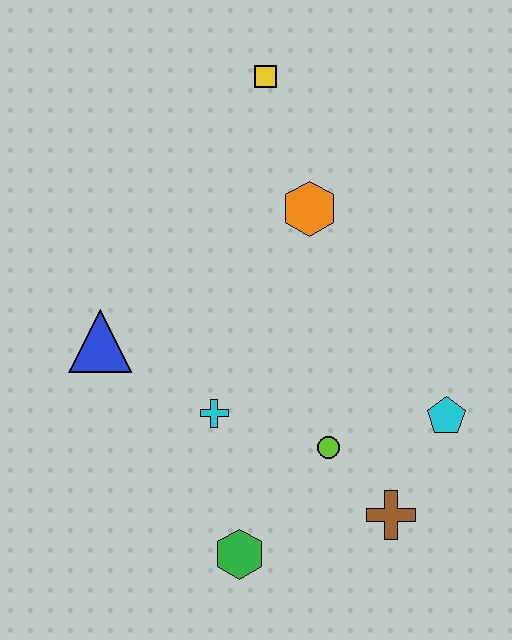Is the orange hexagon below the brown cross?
No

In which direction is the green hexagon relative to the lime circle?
The green hexagon is below the lime circle.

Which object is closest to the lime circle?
The brown cross is closest to the lime circle.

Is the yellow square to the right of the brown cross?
No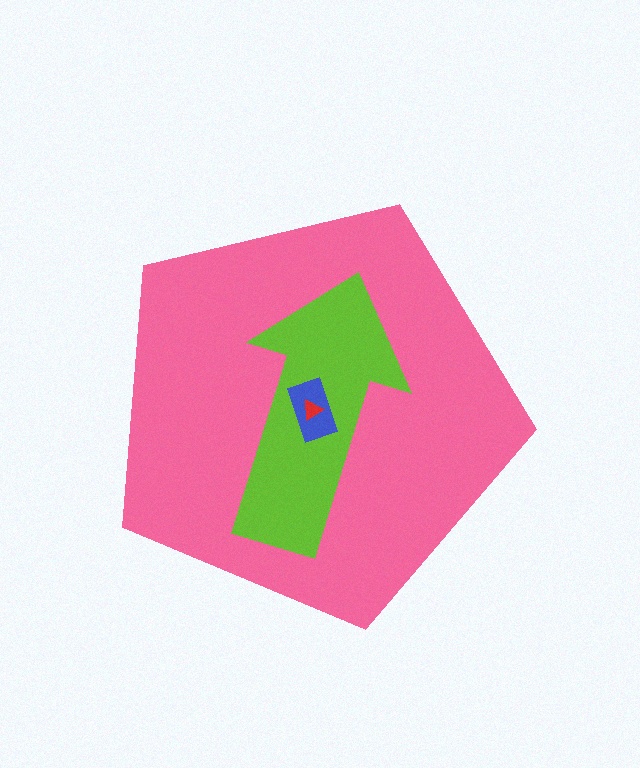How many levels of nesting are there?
4.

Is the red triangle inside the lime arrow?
Yes.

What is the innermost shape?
The red triangle.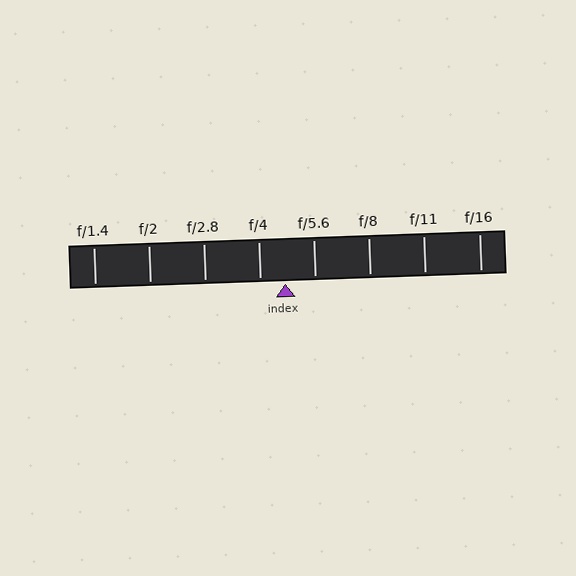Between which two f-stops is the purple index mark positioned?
The index mark is between f/4 and f/5.6.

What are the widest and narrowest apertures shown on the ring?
The widest aperture shown is f/1.4 and the narrowest is f/16.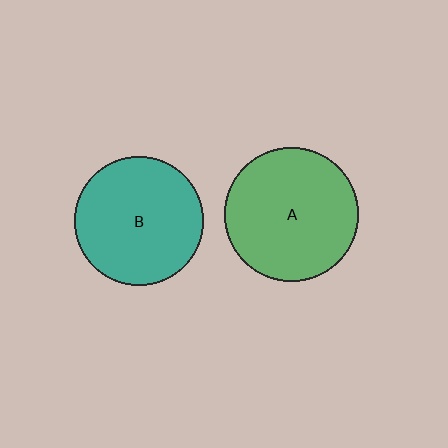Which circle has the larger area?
Circle A (green).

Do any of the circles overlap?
No, none of the circles overlap.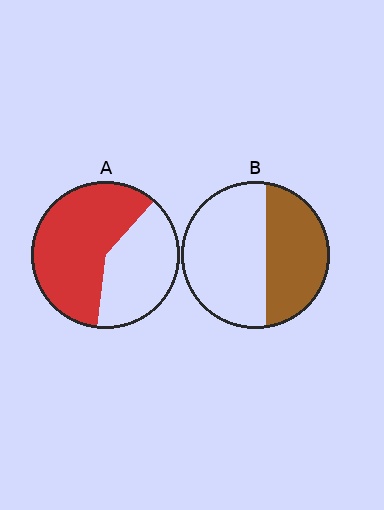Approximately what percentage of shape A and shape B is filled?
A is approximately 60% and B is approximately 40%.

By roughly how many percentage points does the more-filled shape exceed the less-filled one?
By roughly 20 percentage points (A over B).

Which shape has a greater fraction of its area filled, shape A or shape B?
Shape A.